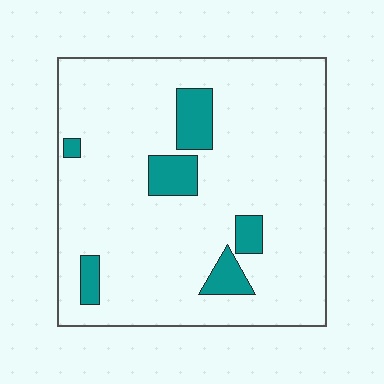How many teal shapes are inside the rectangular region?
6.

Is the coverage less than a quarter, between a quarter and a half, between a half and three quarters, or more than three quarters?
Less than a quarter.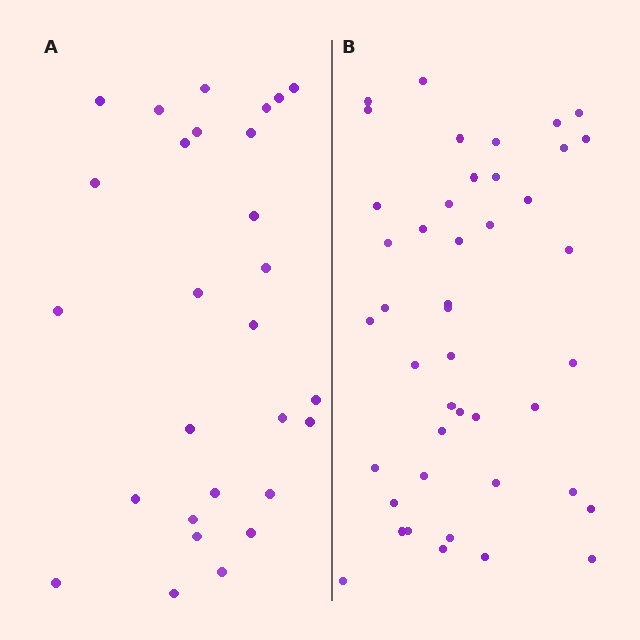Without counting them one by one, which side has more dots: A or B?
Region B (the right region) has more dots.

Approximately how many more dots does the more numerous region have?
Region B has approximately 15 more dots than region A.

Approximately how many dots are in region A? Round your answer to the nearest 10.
About 30 dots. (The exact count is 28, which rounds to 30.)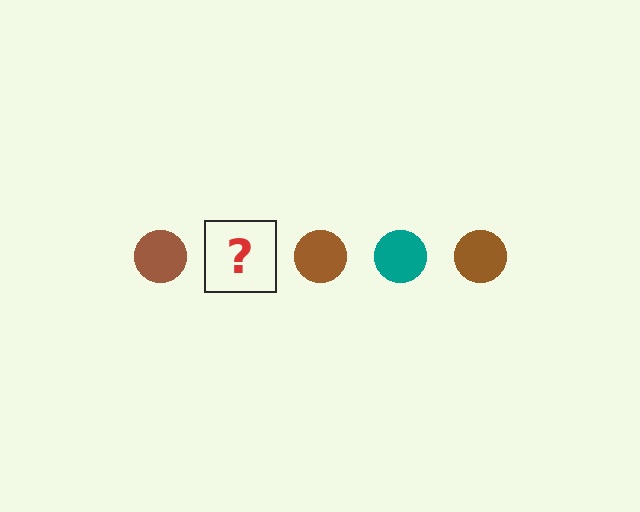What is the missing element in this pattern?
The missing element is a teal circle.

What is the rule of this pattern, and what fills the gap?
The rule is that the pattern cycles through brown, teal circles. The gap should be filled with a teal circle.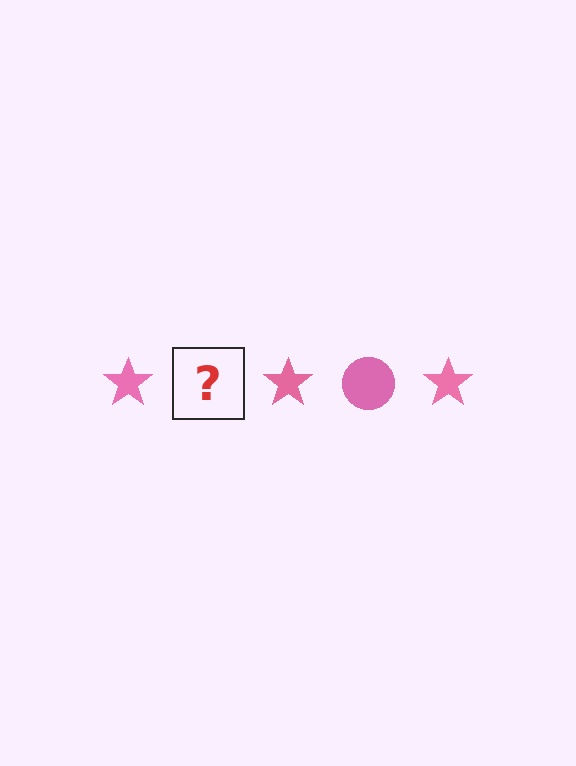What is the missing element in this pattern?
The missing element is a pink circle.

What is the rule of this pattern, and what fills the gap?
The rule is that the pattern cycles through star, circle shapes in pink. The gap should be filled with a pink circle.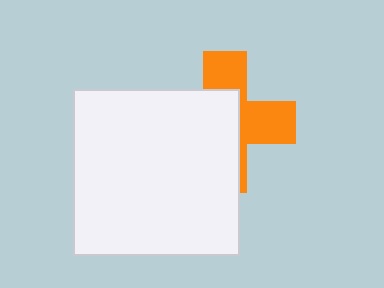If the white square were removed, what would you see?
You would see the complete orange cross.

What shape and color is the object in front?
The object in front is a white square.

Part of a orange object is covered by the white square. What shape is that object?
It is a cross.